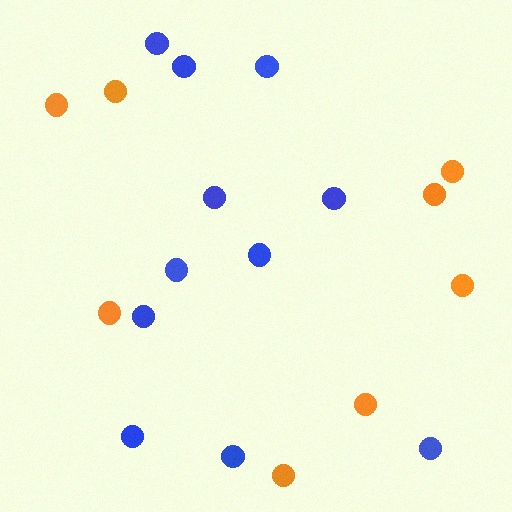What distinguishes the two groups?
There are 2 groups: one group of blue circles (11) and one group of orange circles (8).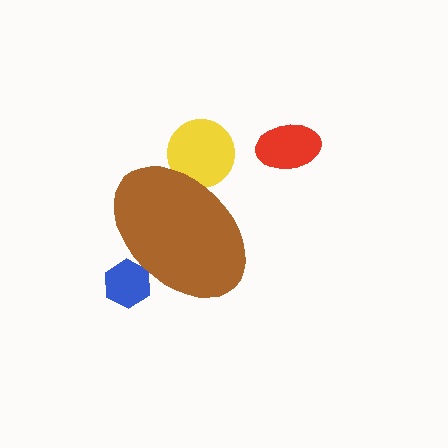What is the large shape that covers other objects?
A brown ellipse.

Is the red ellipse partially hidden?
No, the red ellipse is fully visible.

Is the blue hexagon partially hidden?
Yes, the blue hexagon is partially hidden behind the brown ellipse.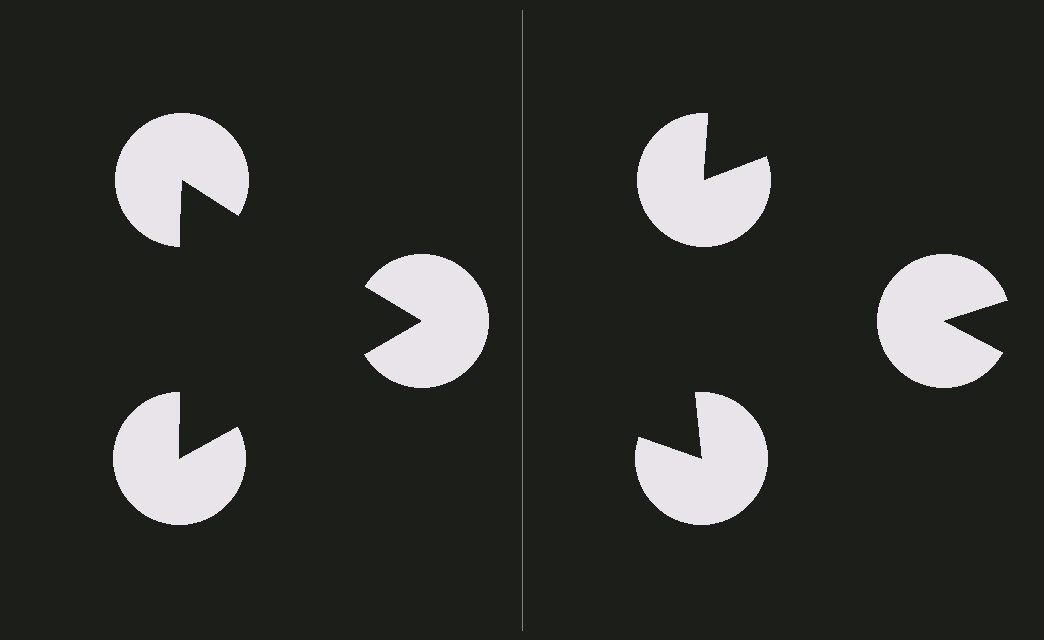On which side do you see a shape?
An illusory triangle appears on the left side. On the right side the wedge cuts are rotated, so no coherent shape forms.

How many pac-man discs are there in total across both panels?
6 — 3 on each side.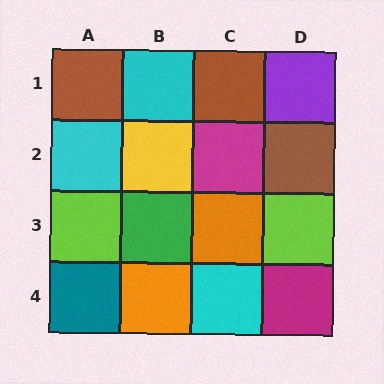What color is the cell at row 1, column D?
Purple.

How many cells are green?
1 cell is green.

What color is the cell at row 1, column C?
Brown.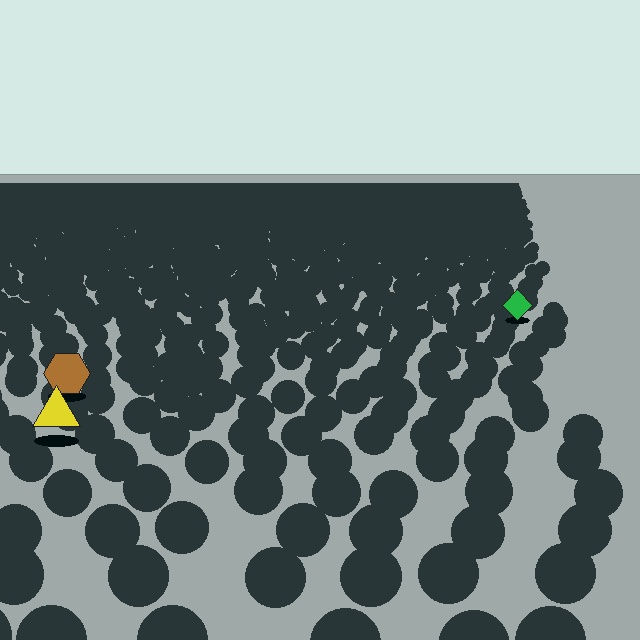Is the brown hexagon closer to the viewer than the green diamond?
Yes. The brown hexagon is closer — you can tell from the texture gradient: the ground texture is coarser near it.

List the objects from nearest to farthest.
From nearest to farthest: the yellow triangle, the brown hexagon, the green diamond.